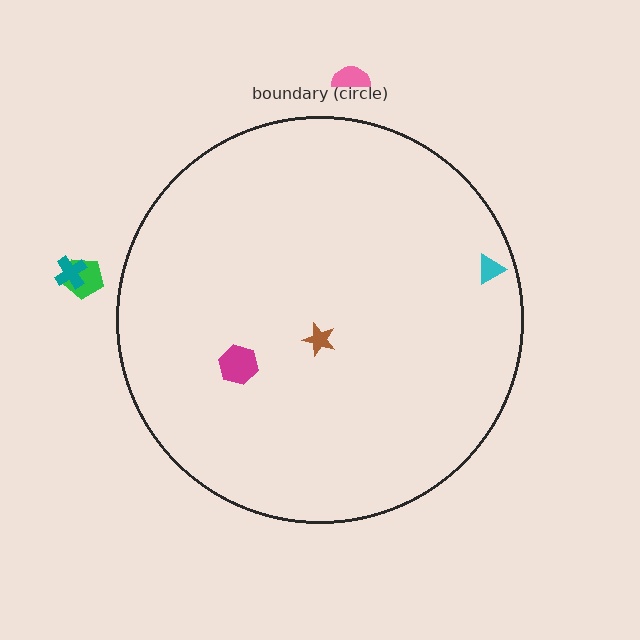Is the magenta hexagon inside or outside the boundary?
Inside.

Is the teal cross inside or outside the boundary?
Outside.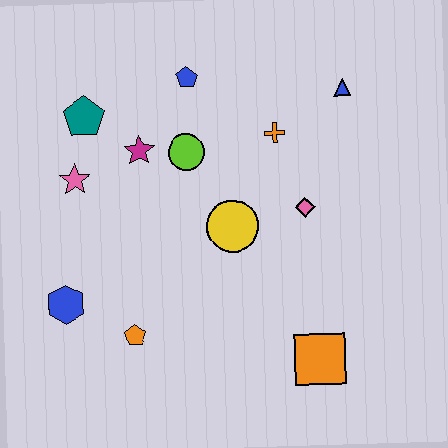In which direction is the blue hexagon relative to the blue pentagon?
The blue hexagon is below the blue pentagon.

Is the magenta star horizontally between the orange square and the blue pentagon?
No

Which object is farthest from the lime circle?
The orange square is farthest from the lime circle.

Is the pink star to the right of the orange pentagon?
No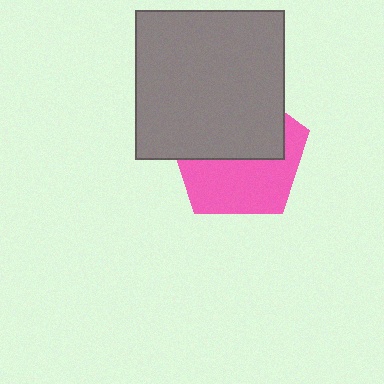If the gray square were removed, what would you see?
You would see the complete pink pentagon.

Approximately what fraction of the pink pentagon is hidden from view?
Roughly 51% of the pink pentagon is hidden behind the gray square.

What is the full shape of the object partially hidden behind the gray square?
The partially hidden object is a pink pentagon.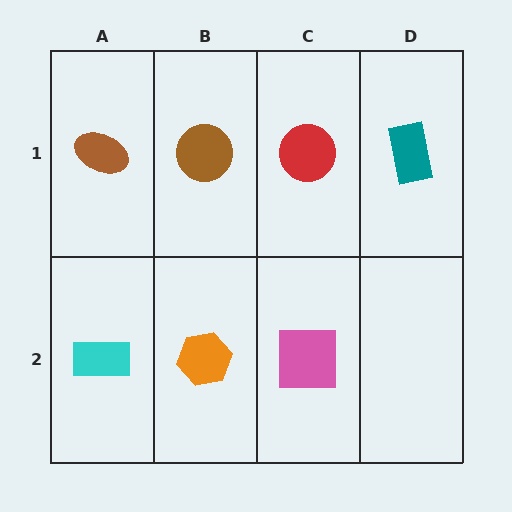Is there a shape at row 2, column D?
No, that cell is empty.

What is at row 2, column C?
A pink square.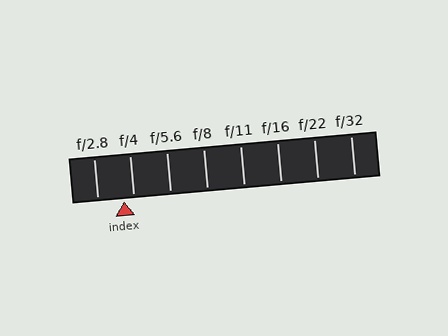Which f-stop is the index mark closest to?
The index mark is closest to f/4.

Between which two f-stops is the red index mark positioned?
The index mark is between f/2.8 and f/4.